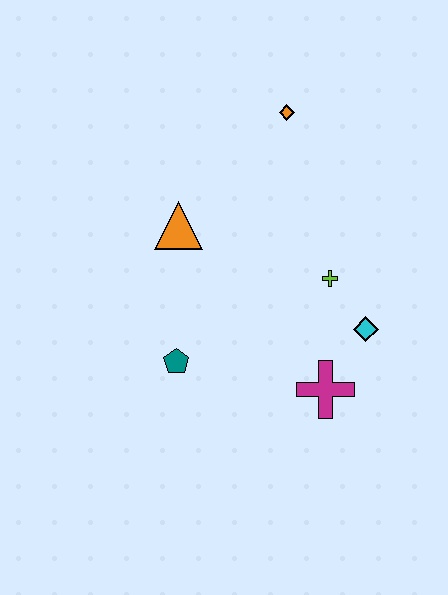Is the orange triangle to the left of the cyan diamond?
Yes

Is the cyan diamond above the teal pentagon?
Yes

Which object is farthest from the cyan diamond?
The orange diamond is farthest from the cyan diamond.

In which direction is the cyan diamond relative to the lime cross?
The cyan diamond is below the lime cross.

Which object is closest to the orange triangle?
The teal pentagon is closest to the orange triangle.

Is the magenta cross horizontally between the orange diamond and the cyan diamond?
Yes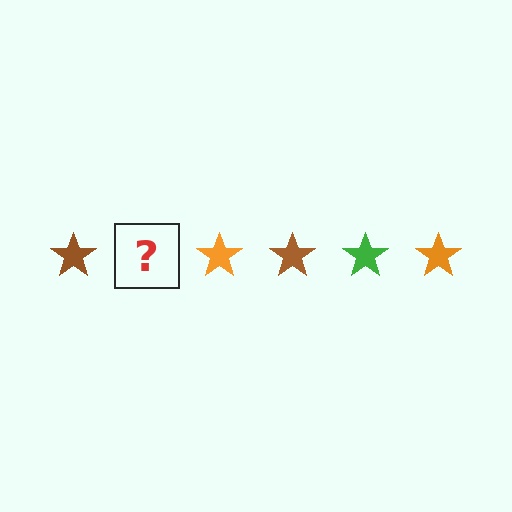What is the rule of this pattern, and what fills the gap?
The rule is that the pattern cycles through brown, green, orange stars. The gap should be filled with a green star.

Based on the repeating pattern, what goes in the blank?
The blank should be a green star.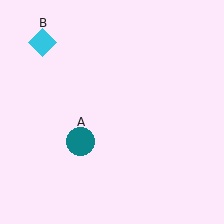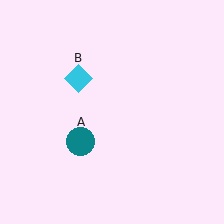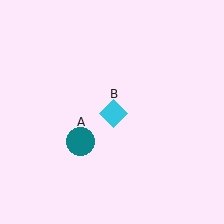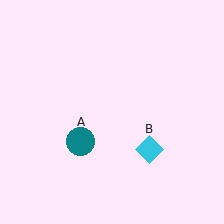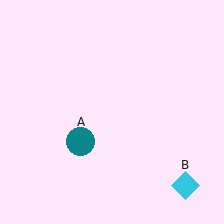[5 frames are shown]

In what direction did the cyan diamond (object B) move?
The cyan diamond (object B) moved down and to the right.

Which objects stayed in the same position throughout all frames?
Teal circle (object A) remained stationary.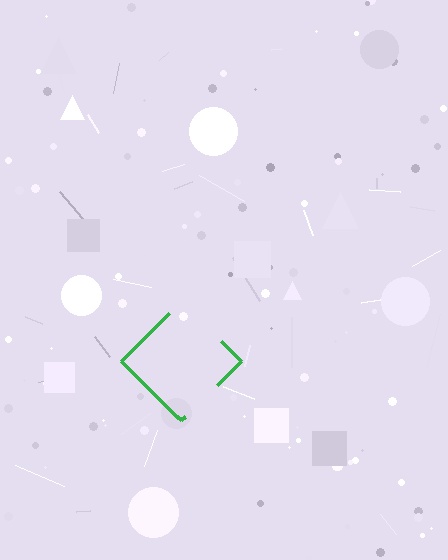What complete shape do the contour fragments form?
The contour fragments form a diamond.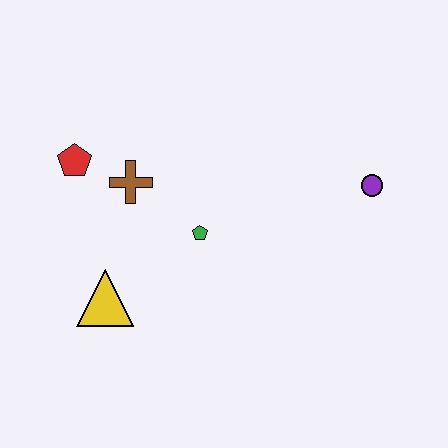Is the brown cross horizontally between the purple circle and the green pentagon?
No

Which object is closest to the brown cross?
The red pentagon is closest to the brown cross.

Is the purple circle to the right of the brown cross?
Yes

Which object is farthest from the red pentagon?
The purple circle is farthest from the red pentagon.